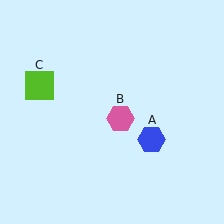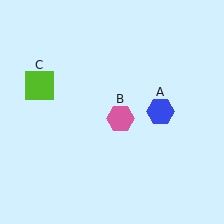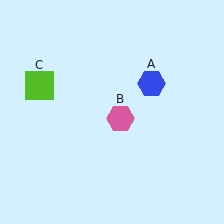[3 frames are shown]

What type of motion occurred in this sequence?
The blue hexagon (object A) rotated counterclockwise around the center of the scene.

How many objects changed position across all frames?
1 object changed position: blue hexagon (object A).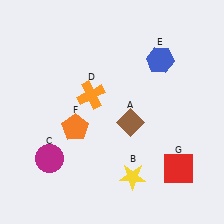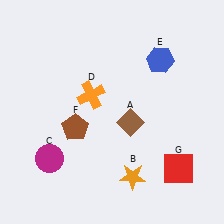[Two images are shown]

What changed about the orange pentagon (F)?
In Image 1, F is orange. In Image 2, it changed to brown.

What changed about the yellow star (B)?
In Image 1, B is yellow. In Image 2, it changed to orange.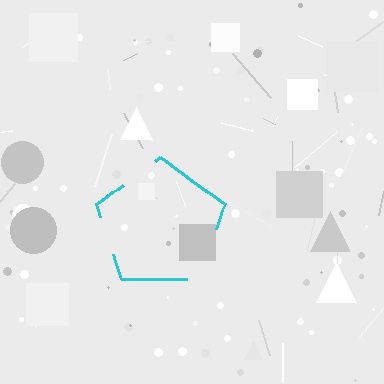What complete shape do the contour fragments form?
The contour fragments form a pentagon.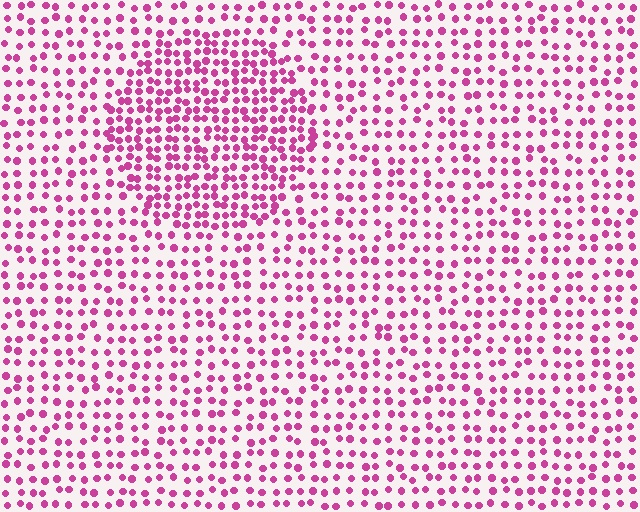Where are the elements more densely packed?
The elements are more densely packed inside the circle boundary.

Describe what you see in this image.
The image contains small magenta elements arranged at two different densities. A circle-shaped region is visible where the elements are more densely packed than the surrounding area.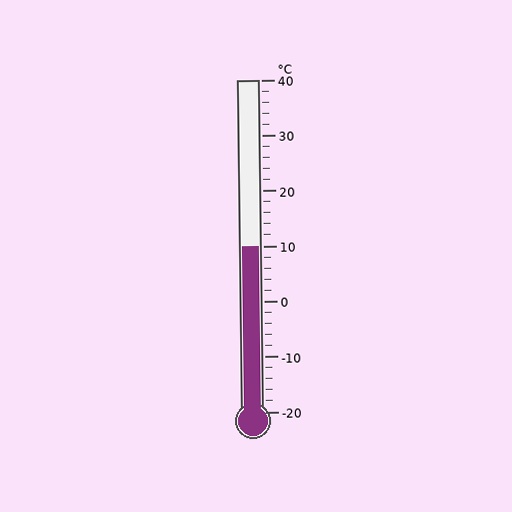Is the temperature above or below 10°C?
The temperature is at 10°C.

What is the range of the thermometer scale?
The thermometer scale ranges from -20°C to 40°C.